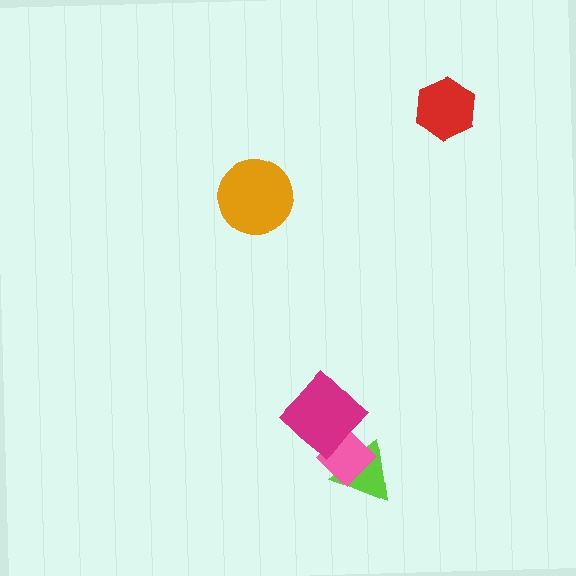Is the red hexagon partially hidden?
No, no other shape covers it.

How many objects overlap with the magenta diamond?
2 objects overlap with the magenta diamond.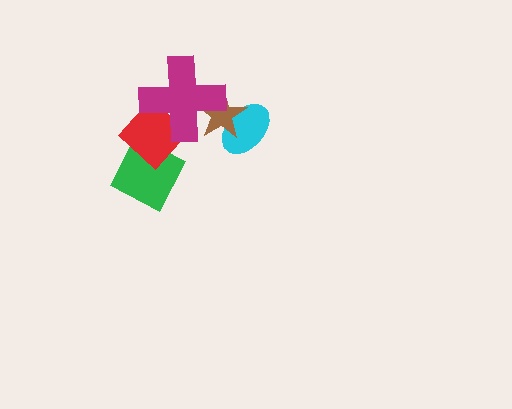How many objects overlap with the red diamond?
2 objects overlap with the red diamond.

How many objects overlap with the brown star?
2 objects overlap with the brown star.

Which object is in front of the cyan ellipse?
The brown star is in front of the cyan ellipse.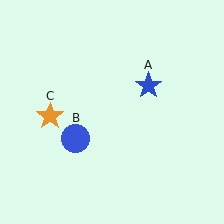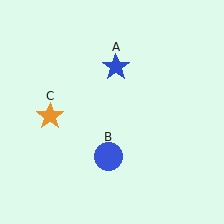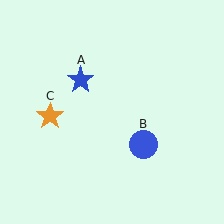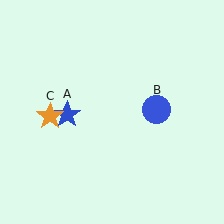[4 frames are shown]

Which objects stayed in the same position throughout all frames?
Orange star (object C) remained stationary.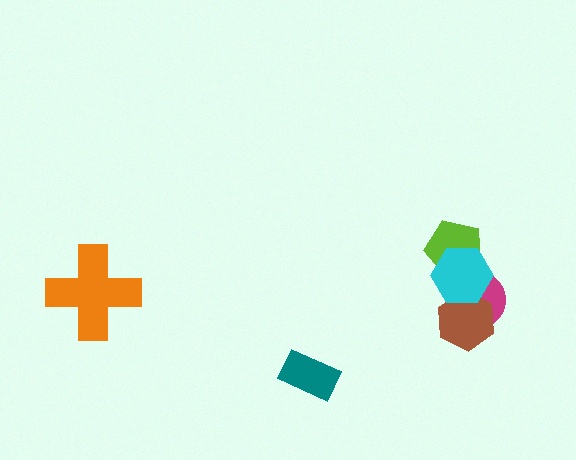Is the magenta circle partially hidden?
Yes, it is partially covered by another shape.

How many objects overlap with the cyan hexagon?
3 objects overlap with the cyan hexagon.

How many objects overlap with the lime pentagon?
1 object overlaps with the lime pentagon.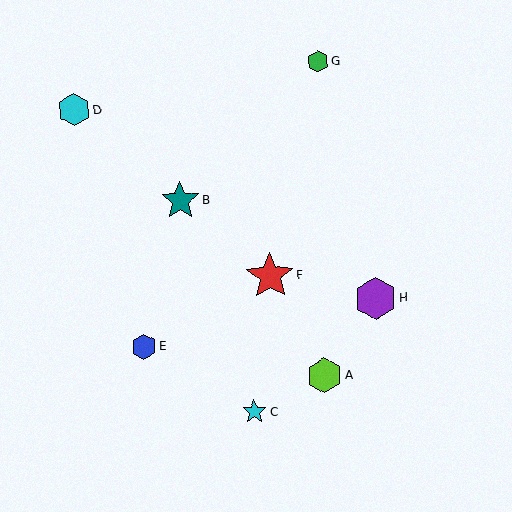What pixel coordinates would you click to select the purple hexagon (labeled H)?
Click at (376, 299) to select the purple hexagon H.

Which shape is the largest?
The red star (labeled F) is the largest.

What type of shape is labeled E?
Shape E is a blue hexagon.